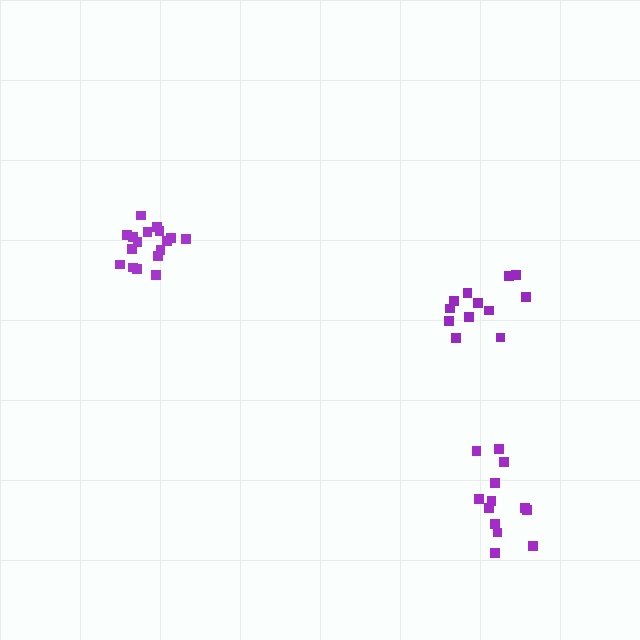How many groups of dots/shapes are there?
There are 3 groups.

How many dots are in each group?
Group 1: 13 dots, Group 2: 12 dots, Group 3: 17 dots (42 total).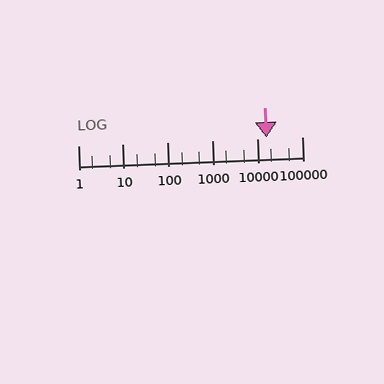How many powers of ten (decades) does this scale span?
The scale spans 5 decades, from 1 to 100000.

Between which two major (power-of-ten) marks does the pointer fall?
The pointer is between 10000 and 100000.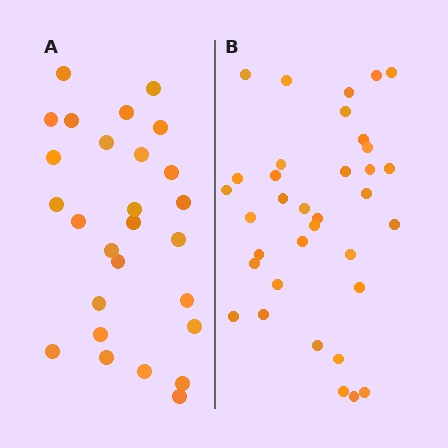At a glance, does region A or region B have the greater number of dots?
Region B (the right region) has more dots.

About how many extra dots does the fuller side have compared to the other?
Region B has roughly 8 or so more dots than region A.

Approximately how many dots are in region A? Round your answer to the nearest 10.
About 30 dots. (The exact count is 27, which rounds to 30.)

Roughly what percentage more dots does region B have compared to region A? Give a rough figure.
About 30% more.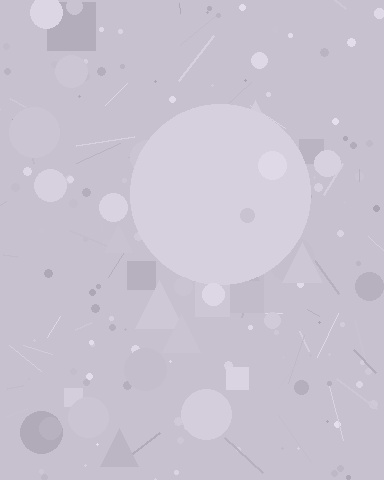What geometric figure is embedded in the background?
A circle is embedded in the background.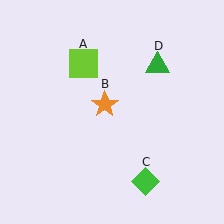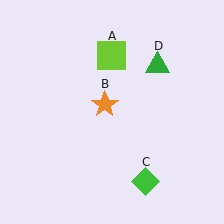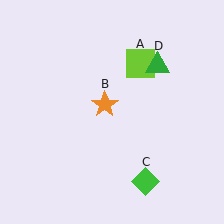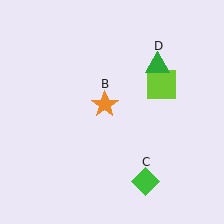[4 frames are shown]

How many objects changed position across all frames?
1 object changed position: lime square (object A).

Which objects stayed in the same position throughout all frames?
Orange star (object B) and green diamond (object C) and green triangle (object D) remained stationary.